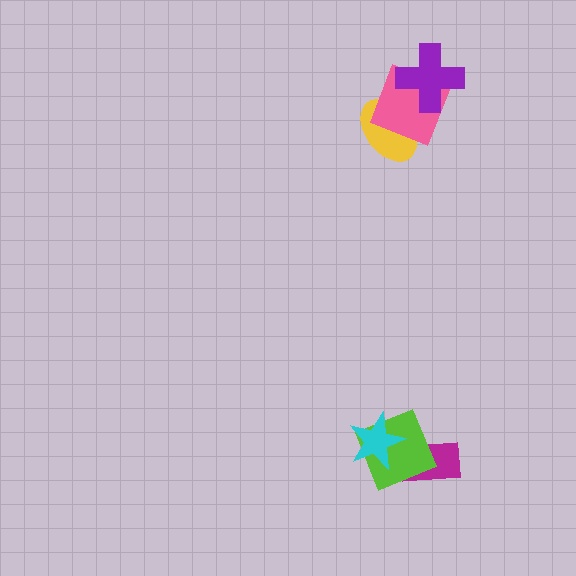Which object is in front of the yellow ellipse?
The pink diamond is in front of the yellow ellipse.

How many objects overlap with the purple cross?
1 object overlaps with the purple cross.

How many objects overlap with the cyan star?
1 object overlaps with the cyan star.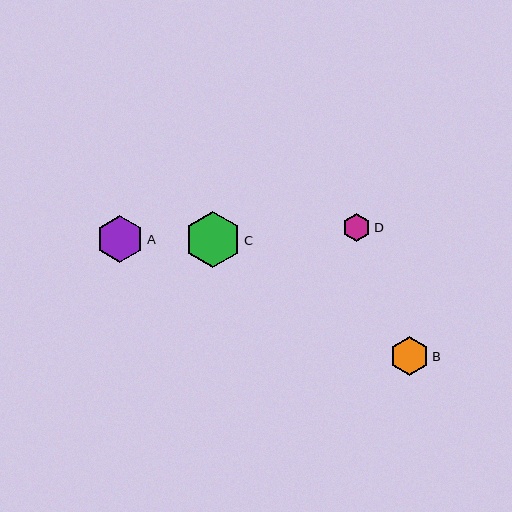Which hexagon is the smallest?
Hexagon D is the smallest with a size of approximately 28 pixels.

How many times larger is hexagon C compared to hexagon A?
Hexagon C is approximately 1.2 times the size of hexagon A.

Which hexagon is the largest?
Hexagon C is the largest with a size of approximately 56 pixels.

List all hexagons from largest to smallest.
From largest to smallest: C, A, B, D.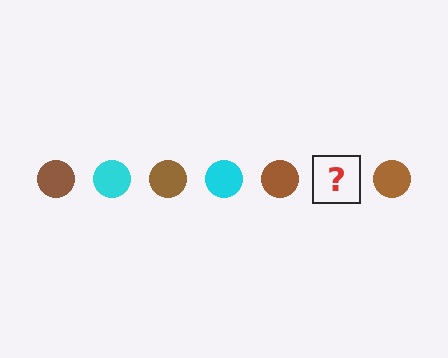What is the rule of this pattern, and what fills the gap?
The rule is that the pattern cycles through brown, cyan circles. The gap should be filled with a cyan circle.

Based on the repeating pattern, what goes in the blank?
The blank should be a cyan circle.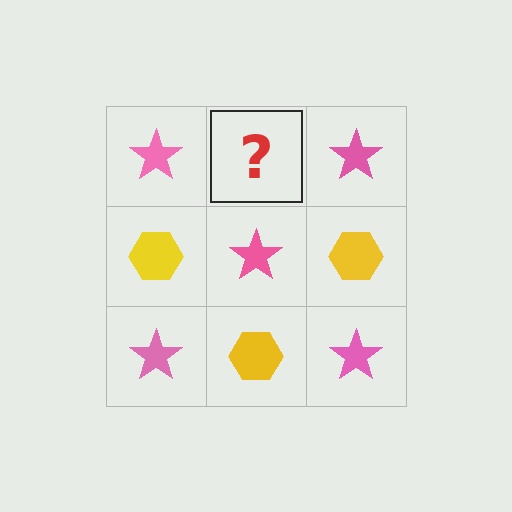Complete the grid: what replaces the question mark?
The question mark should be replaced with a yellow hexagon.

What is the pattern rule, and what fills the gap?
The rule is that it alternates pink star and yellow hexagon in a checkerboard pattern. The gap should be filled with a yellow hexagon.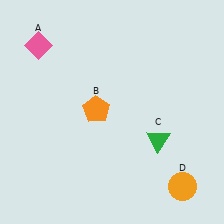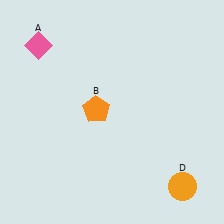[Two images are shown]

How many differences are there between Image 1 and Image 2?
There is 1 difference between the two images.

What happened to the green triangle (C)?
The green triangle (C) was removed in Image 2. It was in the bottom-right area of Image 1.